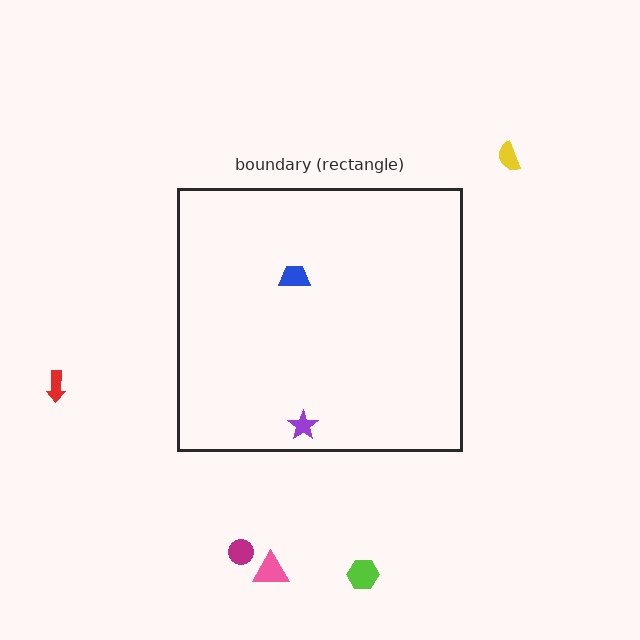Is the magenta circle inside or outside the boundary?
Outside.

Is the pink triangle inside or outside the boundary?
Outside.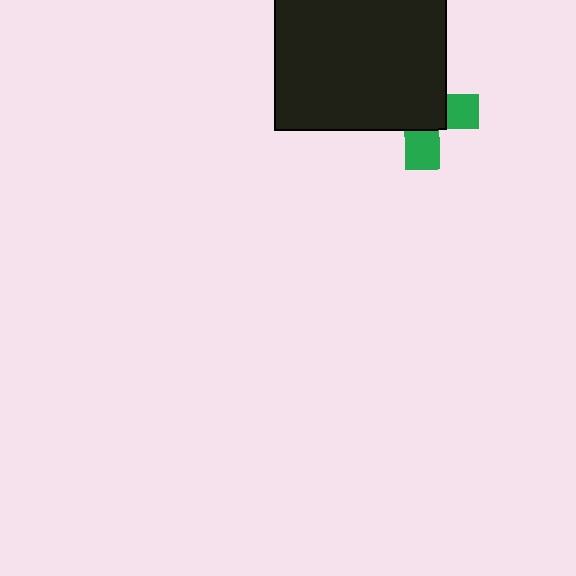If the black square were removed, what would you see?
You would see the complete green cross.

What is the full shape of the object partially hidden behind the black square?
The partially hidden object is a green cross.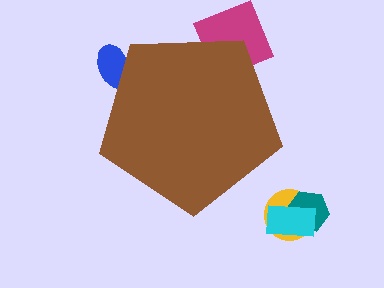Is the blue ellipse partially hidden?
Yes, the blue ellipse is partially hidden behind the brown pentagon.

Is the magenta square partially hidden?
Yes, the magenta square is partially hidden behind the brown pentagon.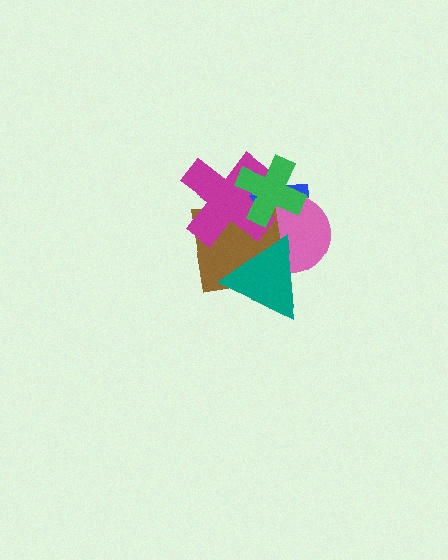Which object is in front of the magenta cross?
The green cross is in front of the magenta cross.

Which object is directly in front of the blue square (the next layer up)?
The pink circle is directly in front of the blue square.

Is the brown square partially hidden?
Yes, it is partially covered by another shape.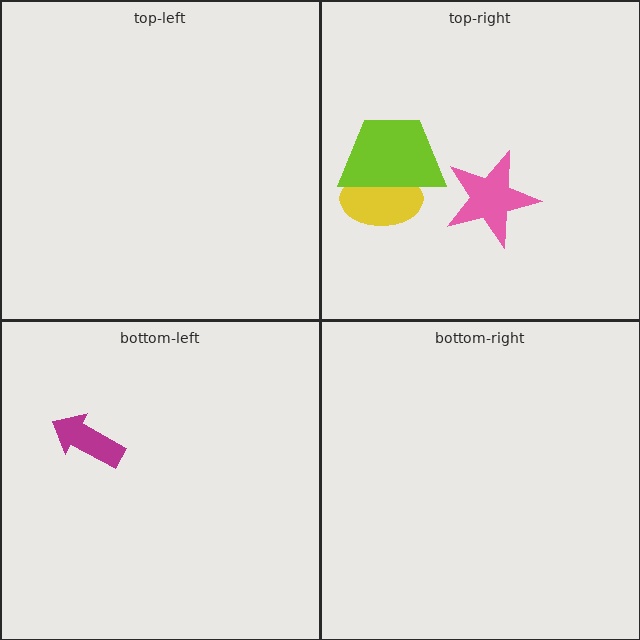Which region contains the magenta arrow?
The bottom-left region.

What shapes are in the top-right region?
The yellow ellipse, the pink star, the lime trapezoid.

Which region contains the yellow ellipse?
The top-right region.